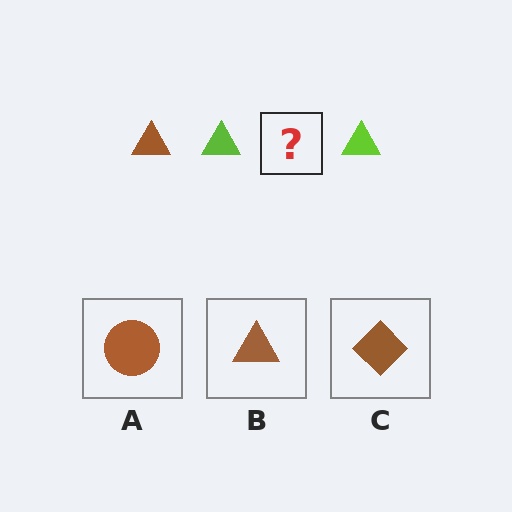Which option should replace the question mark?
Option B.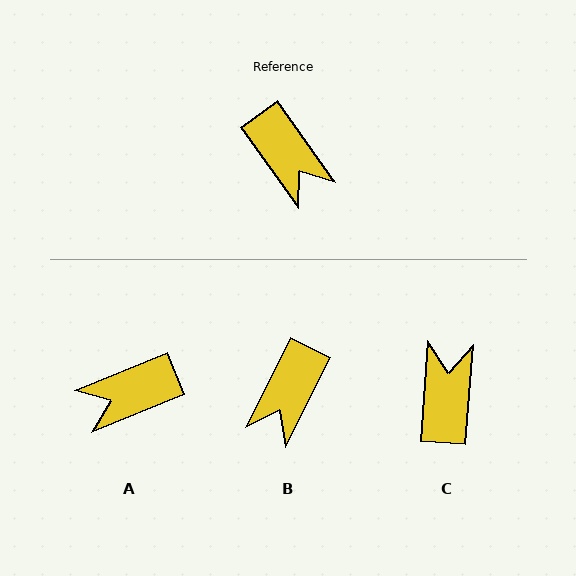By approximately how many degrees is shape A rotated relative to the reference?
Approximately 104 degrees clockwise.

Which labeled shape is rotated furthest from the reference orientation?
C, about 140 degrees away.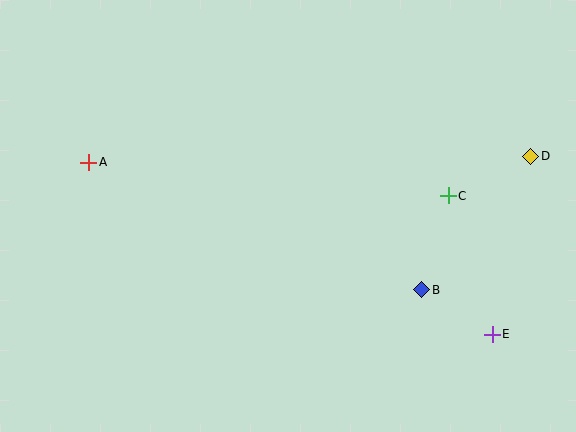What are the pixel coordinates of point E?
Point E is at (492, 334).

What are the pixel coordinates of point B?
Point B is at (422, 290).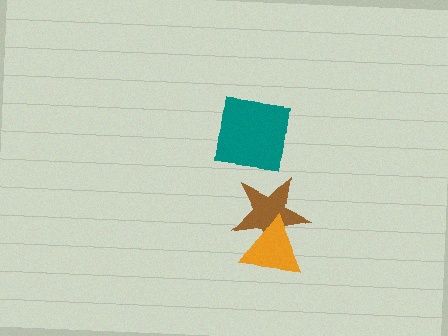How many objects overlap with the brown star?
1 object overlaps with the brown star.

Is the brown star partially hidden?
Yes, it is partially covered by another shape.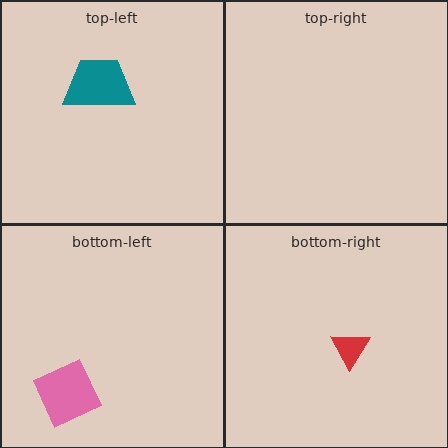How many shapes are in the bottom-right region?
1.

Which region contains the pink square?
The bottom-left region.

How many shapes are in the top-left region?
1.